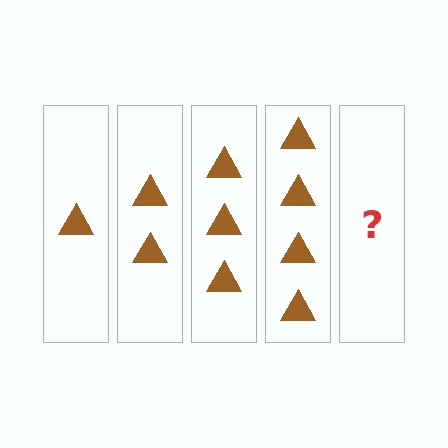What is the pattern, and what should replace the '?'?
The pattern is that each step adds one more triangle. The '?' should be 5 triangles.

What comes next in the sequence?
The next element should be 5 triangles.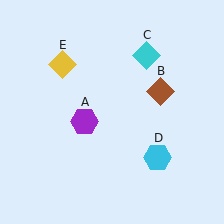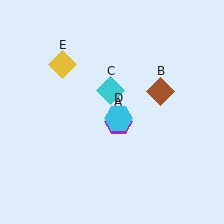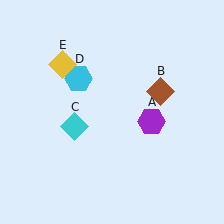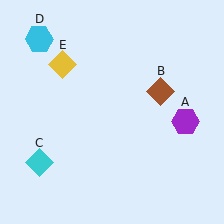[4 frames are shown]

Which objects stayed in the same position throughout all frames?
Brown diamond (object B) and yellow diamond (object E) remained stationary.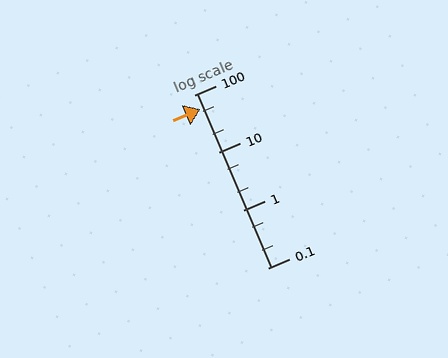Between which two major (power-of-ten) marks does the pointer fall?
The pointer is between 10 and 100.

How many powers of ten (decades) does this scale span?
The scale spans 3 decades, from 0.1 to 100.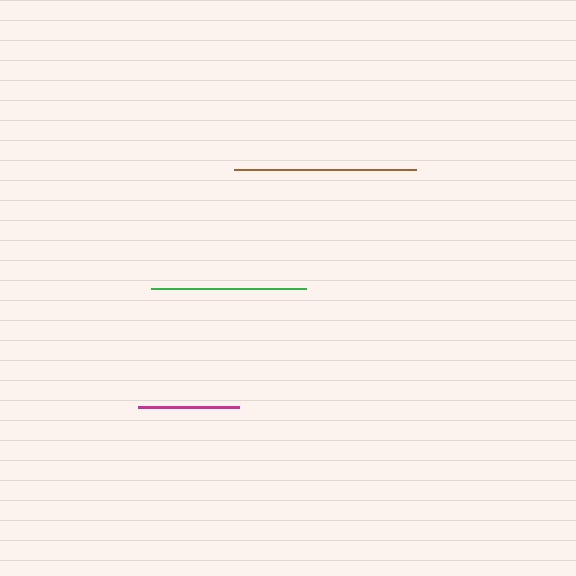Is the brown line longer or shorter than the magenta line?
The brown line is longer than the magenta line.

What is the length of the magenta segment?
The magenta segment is approximately 100 pixels long.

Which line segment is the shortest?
The magenta line is the shortest at approximately 100 pixels.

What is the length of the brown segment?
The brown segment is approximately 181 pixels long.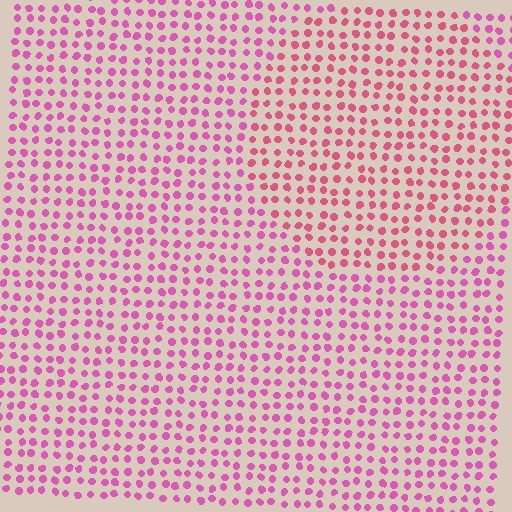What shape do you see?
I see a circle.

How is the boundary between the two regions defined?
The boundary is defined purely by a slight shift in hue (about 23 degrees). Spacing, size, and orientation are identical on both sides.